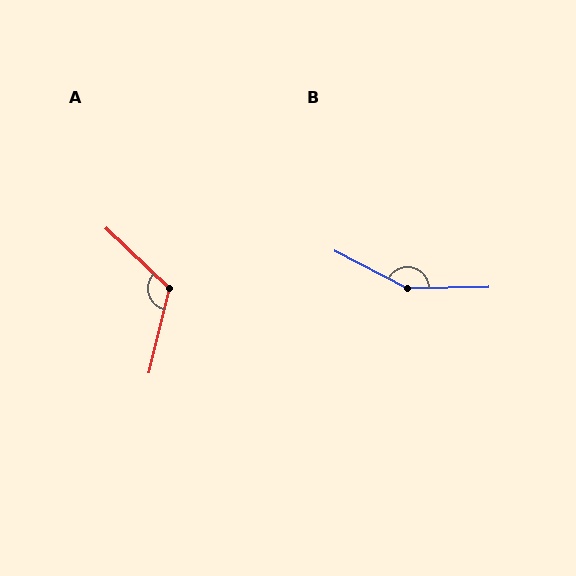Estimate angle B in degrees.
Approximately 152 degrees.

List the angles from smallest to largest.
A (120°), B (152°).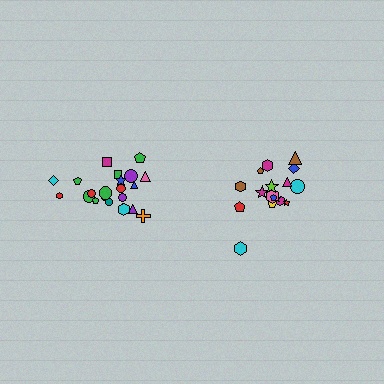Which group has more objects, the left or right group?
The left group.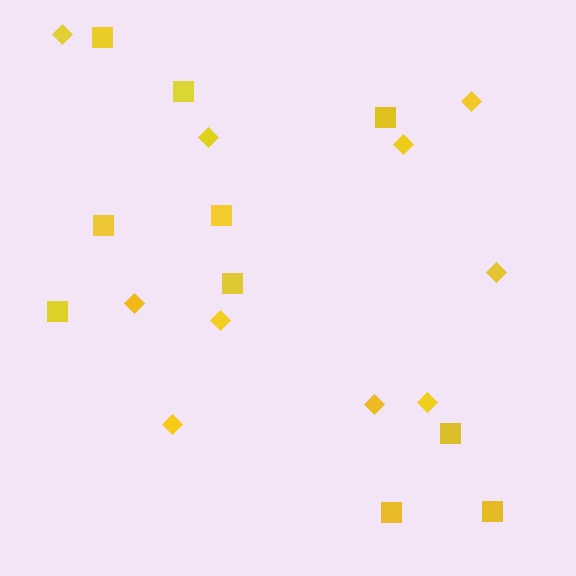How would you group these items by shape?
There are 2 groups: one group of diamonds (10) and one group of squares (10).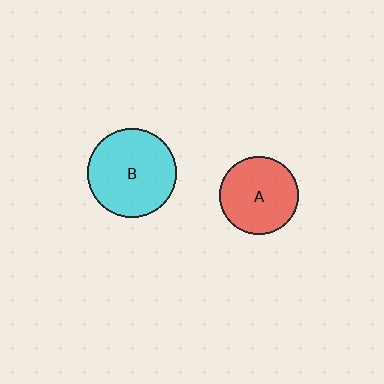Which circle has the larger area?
Circle B (cyan).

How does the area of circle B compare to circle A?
Approximately 1.3 times.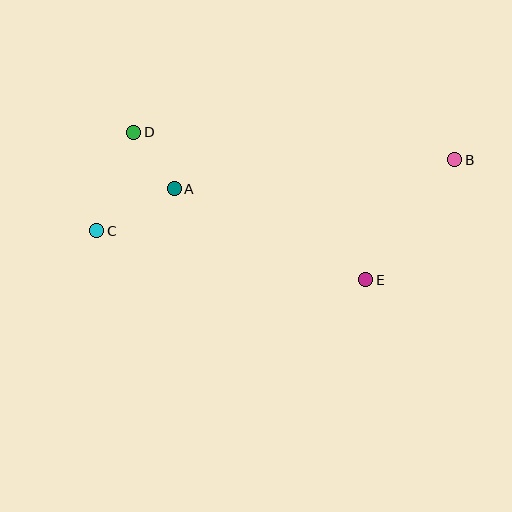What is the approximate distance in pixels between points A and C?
The distance between A and C is approximately 88 pixels.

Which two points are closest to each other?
Points A and D are closest to each other.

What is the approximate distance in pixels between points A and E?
The distance between A and E is approximately 212 pixels.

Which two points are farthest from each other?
Points B and C are farthest from each other.